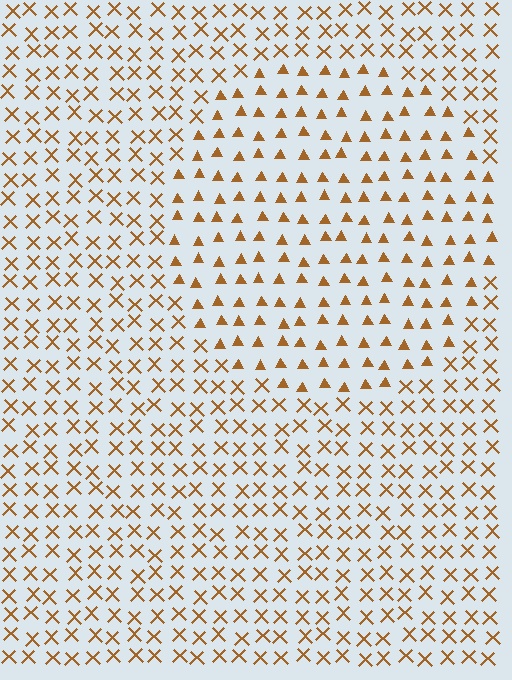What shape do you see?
I see a circle.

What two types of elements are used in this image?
The image uses triangles inside the circle region and X marks outside it.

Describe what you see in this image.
The image is filled with small brown elements arranged in a uniform grid. A circle-shaped region contains triangles, while the surrounding area contains X marks. The boundary is defined purely by the change in element shape.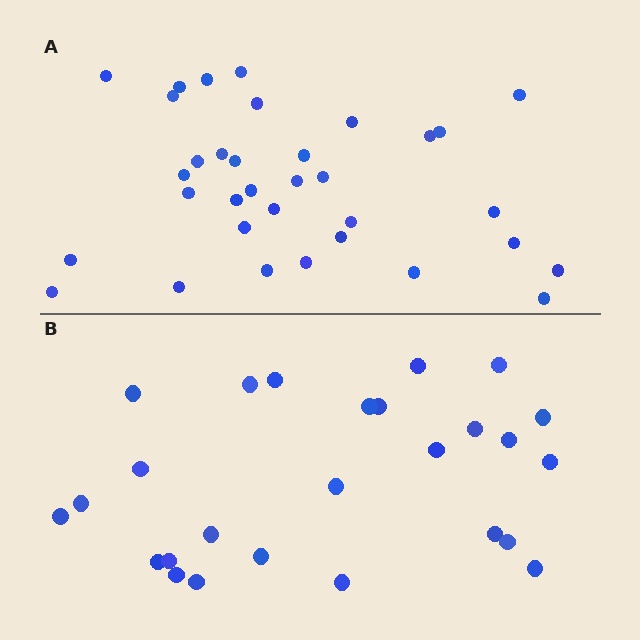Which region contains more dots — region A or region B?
Region A (the top region) has more dots.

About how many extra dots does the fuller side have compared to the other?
Region A has roughly 8 or so more dots than region B.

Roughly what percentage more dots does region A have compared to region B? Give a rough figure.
About 30% more.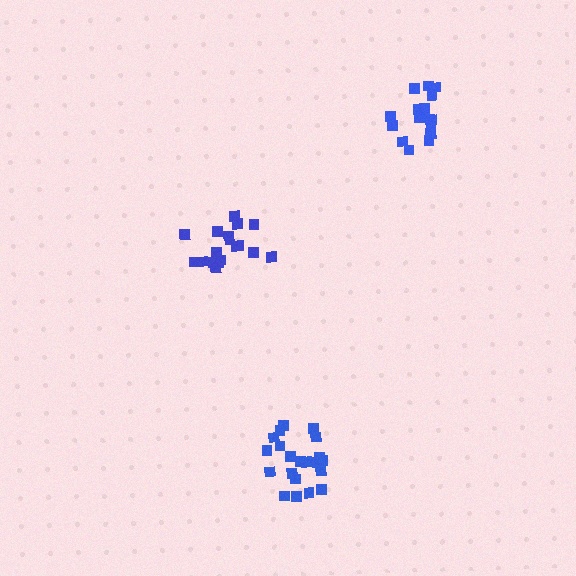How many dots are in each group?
Group 1: 21 dots, Group 2: 18 dots, Group 3: 17 dots (56 total).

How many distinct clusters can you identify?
There are 3 distinct clusters.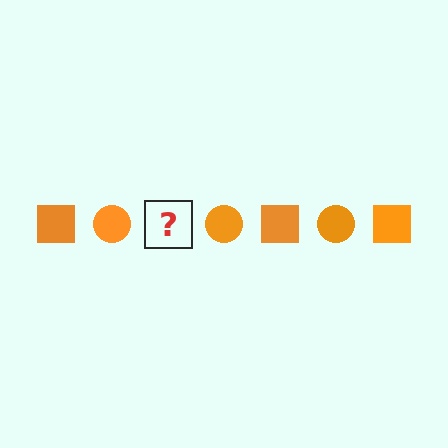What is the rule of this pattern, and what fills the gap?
The rule is that the pattern cycles through square, circle shapes in orange. The gap should be filled with an orange square.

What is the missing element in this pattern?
The missing element is an orange square.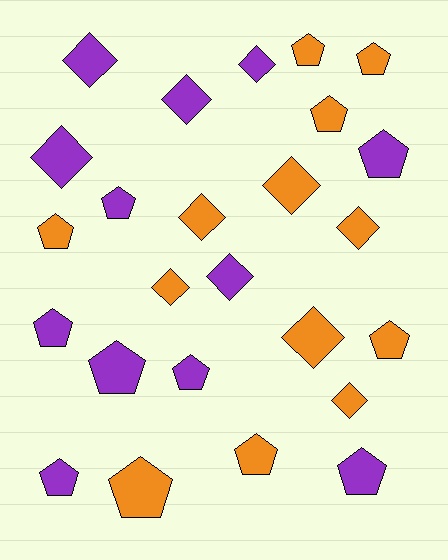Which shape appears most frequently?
Pentagon, with 14 objects.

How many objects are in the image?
There are 25 objects.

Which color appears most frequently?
Orange, with 13 objects.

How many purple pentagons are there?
There are 7 purple pentagons.